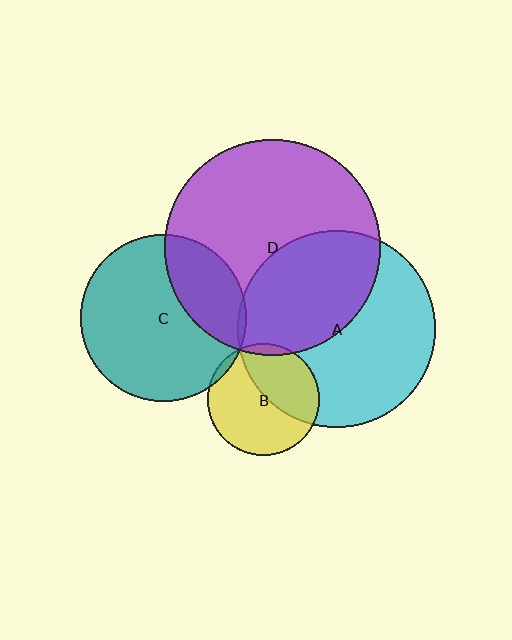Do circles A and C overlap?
Yes.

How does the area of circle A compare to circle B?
Approximately 3.1 times.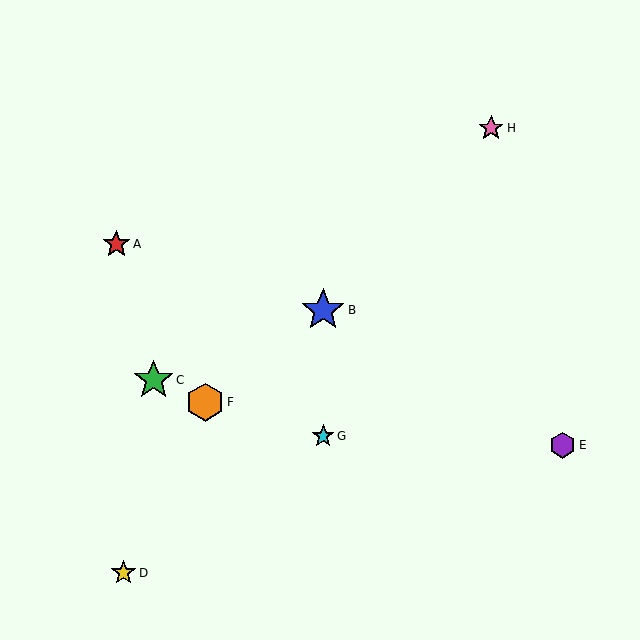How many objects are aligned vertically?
2 objects (B, G) are aligned vertically.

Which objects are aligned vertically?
Objects B, G are aligned vertically.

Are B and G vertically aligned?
Yes, both are at x≈323.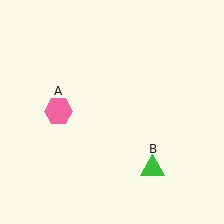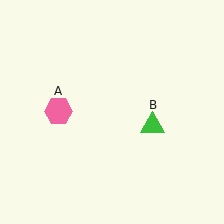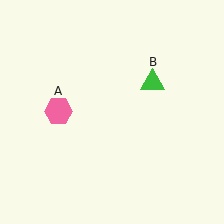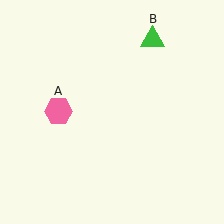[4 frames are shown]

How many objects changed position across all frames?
1 object changed position: green triangle (object B).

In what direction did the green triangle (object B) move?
The green triangle (object B) moved up.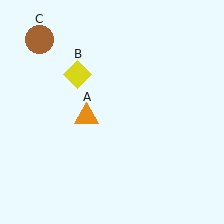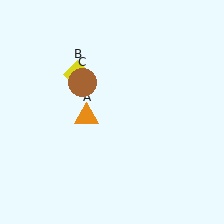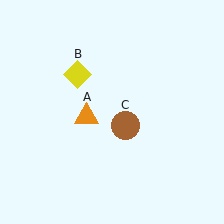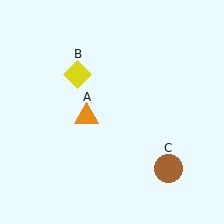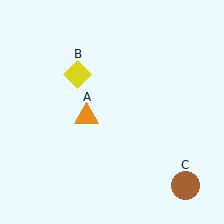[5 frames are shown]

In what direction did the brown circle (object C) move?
The brown circle (object C) moved down and to the right.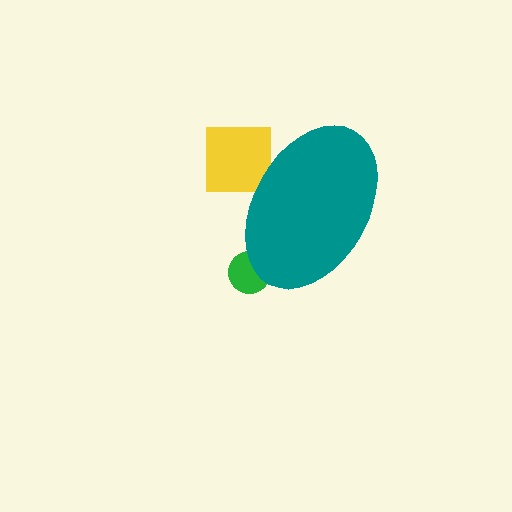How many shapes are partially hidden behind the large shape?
3 shapes are partially hidden.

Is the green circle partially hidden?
Yes, the green circle is partially hidden behind the teal ellipse.